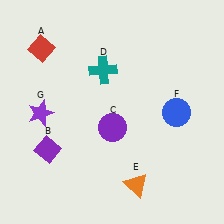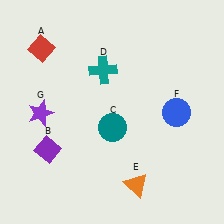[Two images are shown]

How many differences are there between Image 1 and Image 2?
There is 1 difference between the two images.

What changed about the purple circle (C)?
In Image 1, C is purple. In Image 2, it changed to teal.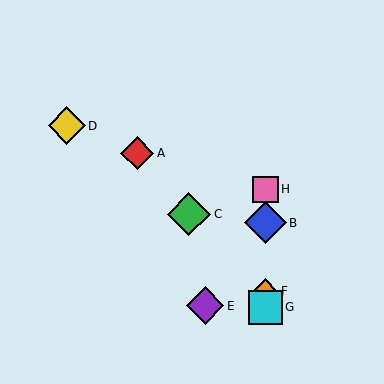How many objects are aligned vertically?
4 objects (B, F, G, H) are aligned vertically.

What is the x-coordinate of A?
Object A is at x≈137.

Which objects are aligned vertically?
Objects B, F, G, H are aligned vertically.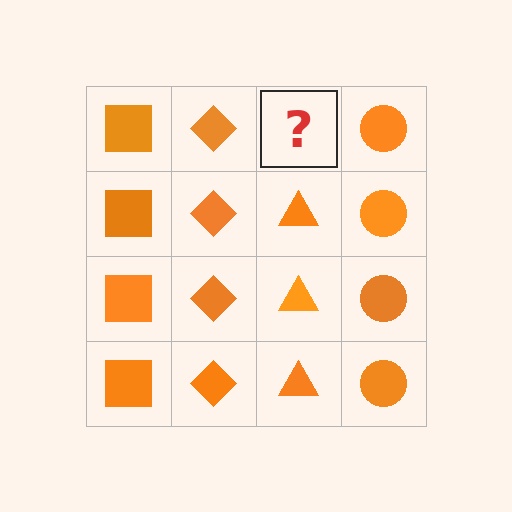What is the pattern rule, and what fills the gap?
The rule is that each column has a consistent shape. The gap should be filled with an orange triangle.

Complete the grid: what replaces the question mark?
The question mark should be replaced with an orange triangle.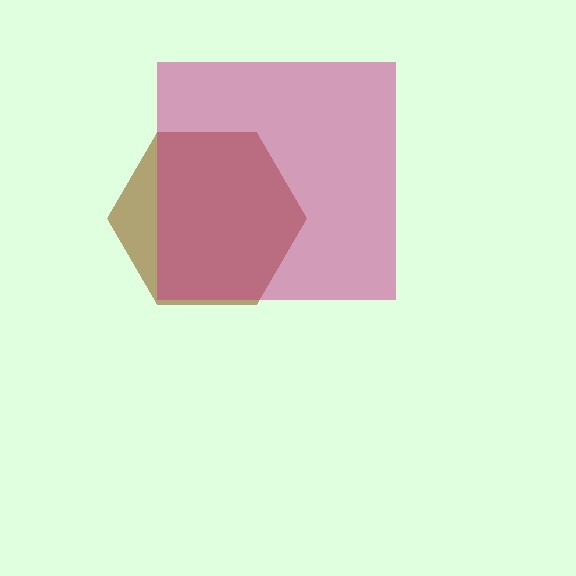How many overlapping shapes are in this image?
There are 2 overlapping shapes in the image.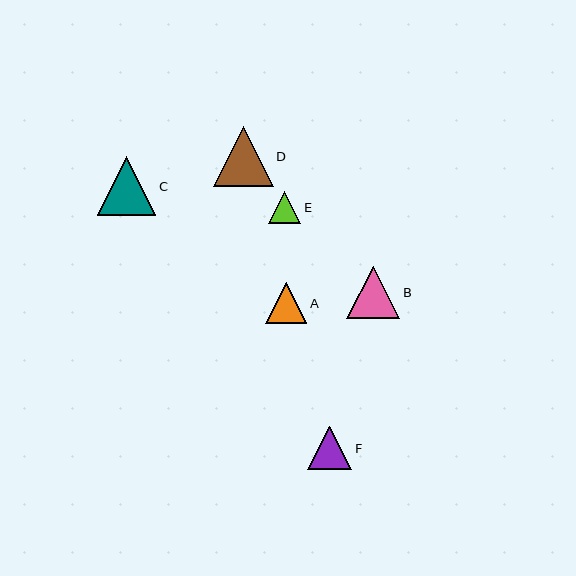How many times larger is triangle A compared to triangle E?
Triangle A is approximately 1.3 times the size of triangle E.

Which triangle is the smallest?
Triangle E is the smallest with a size of approximately 32 pixels.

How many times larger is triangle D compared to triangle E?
Triangle D is approximately 1.8 times the size of triangle E.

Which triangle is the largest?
Triangle D is the largest with a size of approximately 60 pixels.